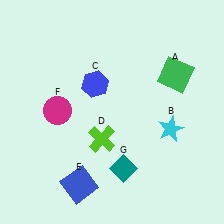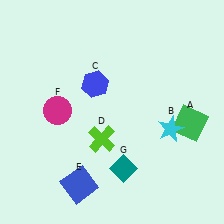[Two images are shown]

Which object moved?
The green square (A) moved down.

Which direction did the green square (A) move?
The green square (A) moved down.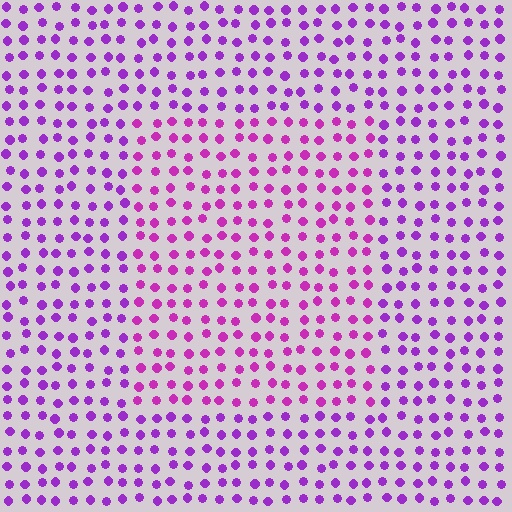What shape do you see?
I see a rectangle.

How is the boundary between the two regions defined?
The boundary is defined purely by a slight shift in hue (about 25 degrees). Spacing, size, and orientation are identical on both sides.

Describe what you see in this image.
The image is filled with small purple elements in a uniform arrangement. A rectangle-shaped region is visible where the elements are tinted to a slightly different hue, forming a subtle color boundary.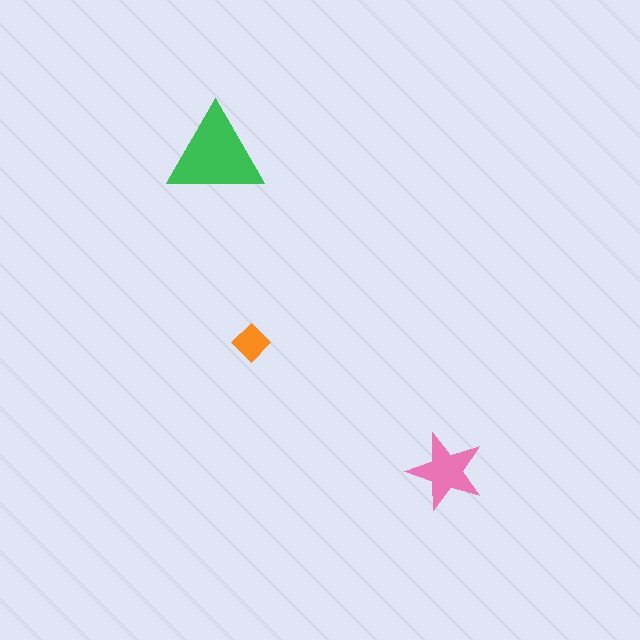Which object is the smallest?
The orange diamond.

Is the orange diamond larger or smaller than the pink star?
Smaller.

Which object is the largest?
The green triangle.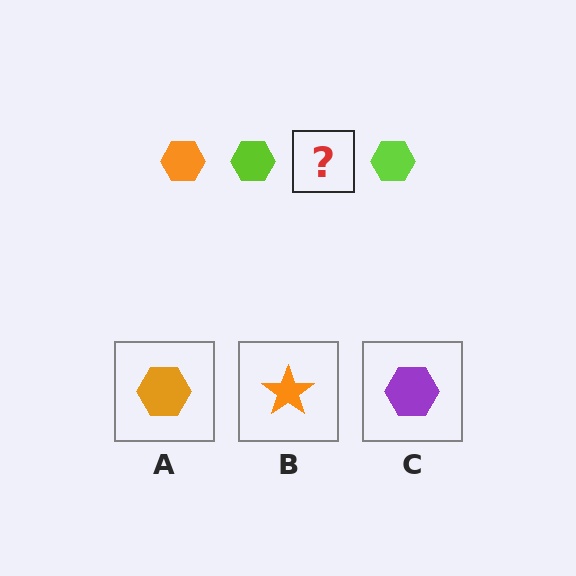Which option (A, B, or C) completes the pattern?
A.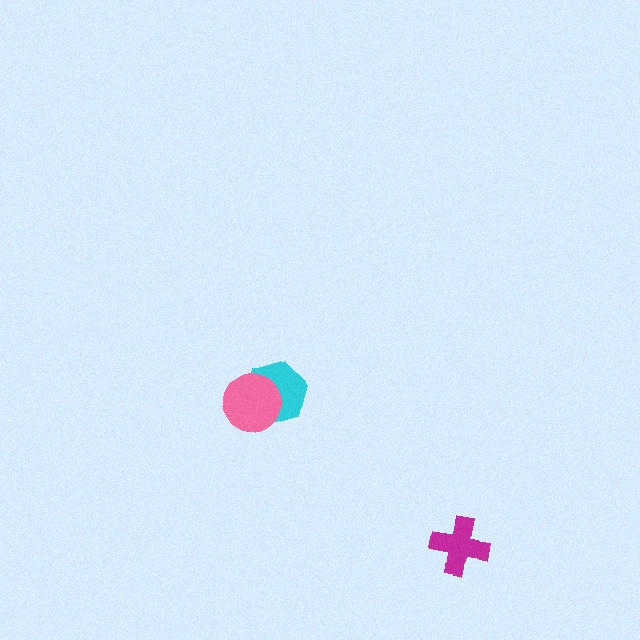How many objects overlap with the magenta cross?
0 objects overlap with the magenta cross.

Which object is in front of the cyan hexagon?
The pink circle is in front of the cyan hexagon.